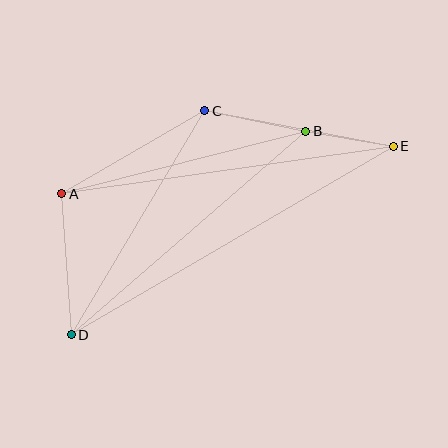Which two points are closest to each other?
Points B and E are closest to each other.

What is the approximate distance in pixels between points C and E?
The distance between C and E is approximately 192 pixels.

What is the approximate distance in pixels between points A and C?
The distance between A and C is approximately 165 pixels.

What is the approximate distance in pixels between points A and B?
The distance between A and B is approximately 252 pixels.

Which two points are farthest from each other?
Points D and E are farthest from each other.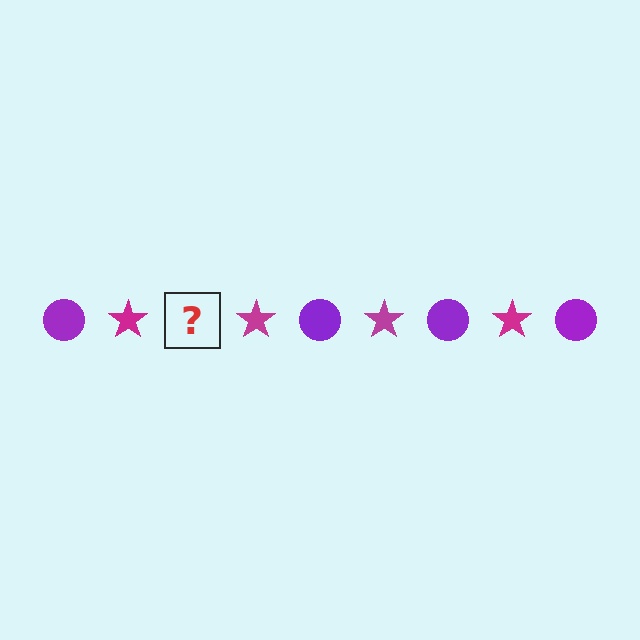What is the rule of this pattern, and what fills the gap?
The rule is that the pattern alternates between purple circle and magenta star. The gap should be filled with a purple circle.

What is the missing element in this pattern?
The missing element is a purple circle.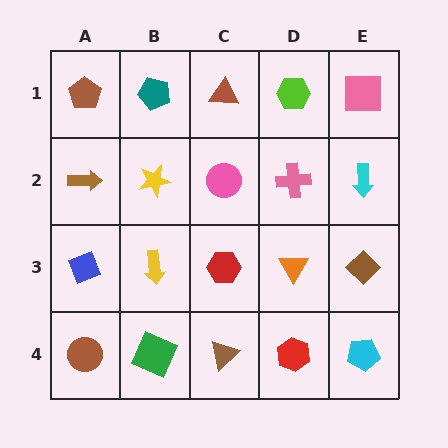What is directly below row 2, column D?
An orange triangle.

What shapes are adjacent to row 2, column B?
A teal pentagon (row 1, column B), a yellow arrow (row 3, column B), a brown arrow (row 2, column A), a pink circle (row 2, column C).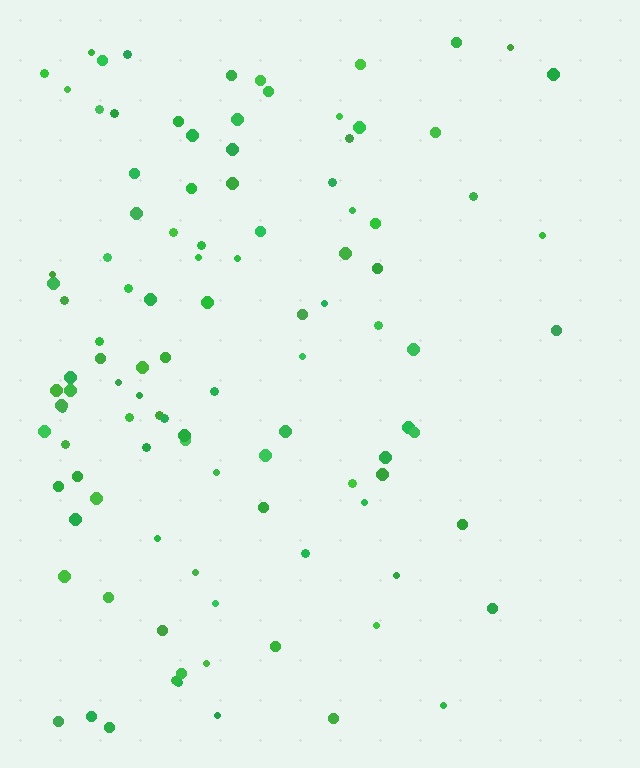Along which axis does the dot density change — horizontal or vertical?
Horizontal.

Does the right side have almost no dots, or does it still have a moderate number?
Still a moderate number, just noticeably fewer than the left.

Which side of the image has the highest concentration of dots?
The left.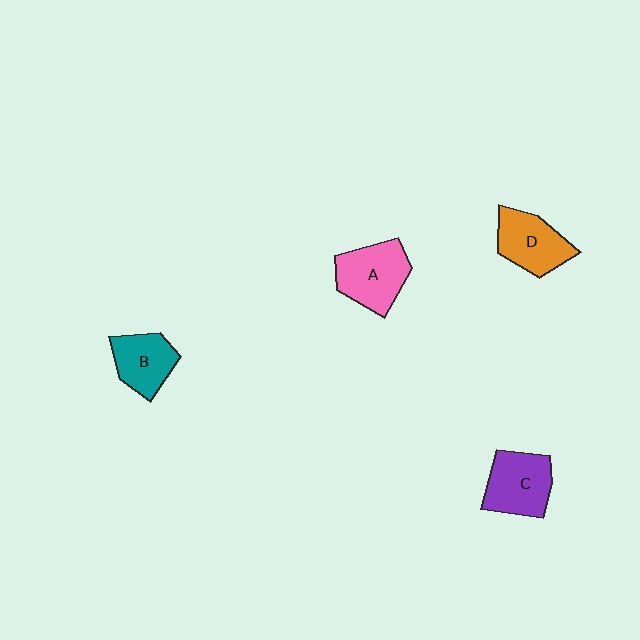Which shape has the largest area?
Shape A (pink).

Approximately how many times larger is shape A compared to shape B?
Approximately 1.3 times.